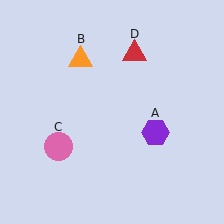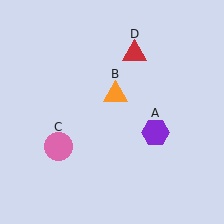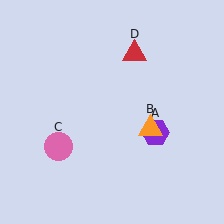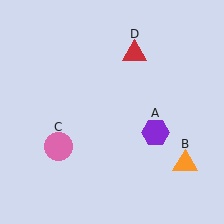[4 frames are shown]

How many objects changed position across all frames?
1 object changed position: orange triangle (object B).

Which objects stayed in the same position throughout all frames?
Purple hexagon (object A) and pink circle (object C) and red triangle (object D) remained stationary.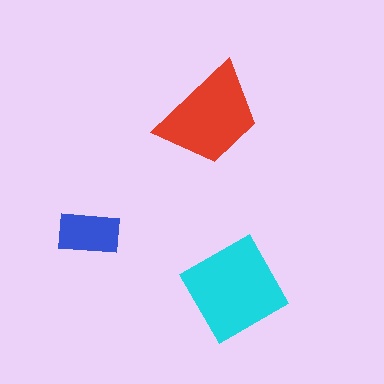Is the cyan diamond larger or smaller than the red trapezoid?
Larger.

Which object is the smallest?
The blue rectangle.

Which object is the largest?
The cyan diamond.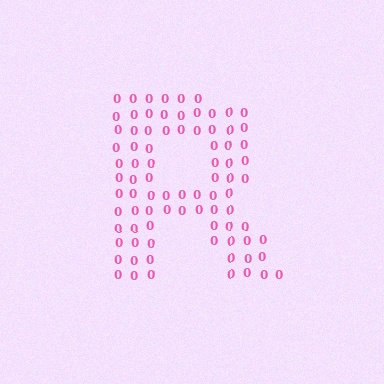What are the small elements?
The small elements are digit 0's.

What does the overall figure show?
The overall figure shows the letter R.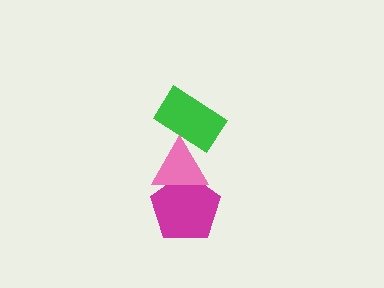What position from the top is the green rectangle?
The green rectangle is 1st from the top.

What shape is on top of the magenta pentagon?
The pink triangle is on top of the magenta pentagon.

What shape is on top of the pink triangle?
The green rectangle is on top of the pink triangle.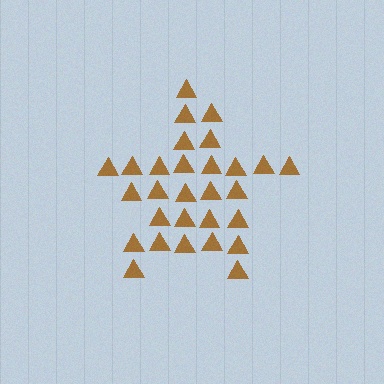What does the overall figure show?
The overall figure shows a star.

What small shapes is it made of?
It is made of small triangles.